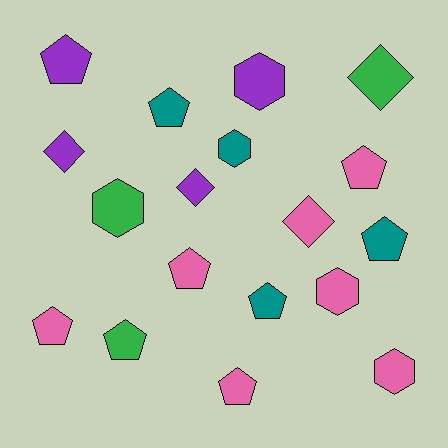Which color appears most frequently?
Pink, with 7 objects.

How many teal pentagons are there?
There are 3 teal pentagons.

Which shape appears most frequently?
Pentagon, with 9 objects.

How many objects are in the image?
There are 18 objects.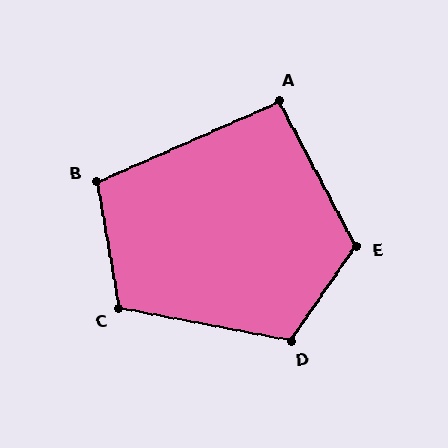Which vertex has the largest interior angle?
E, at approximately 117 degrees.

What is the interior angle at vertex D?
Approximately 114 degrees (obtuse).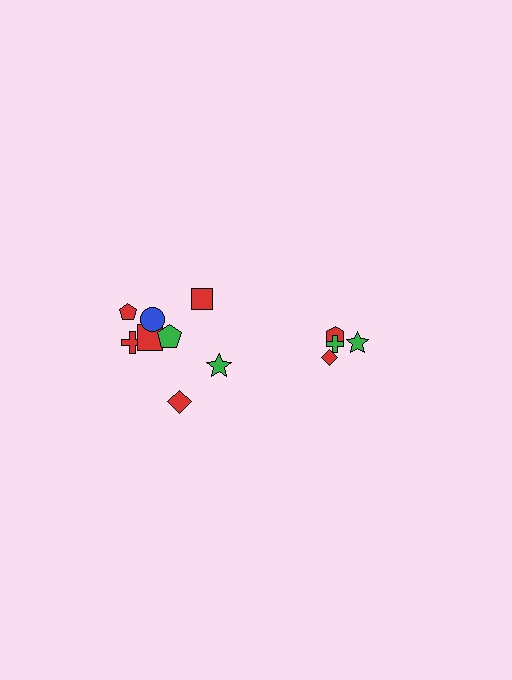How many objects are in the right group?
There are 4 objects.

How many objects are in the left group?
There are 8 objects.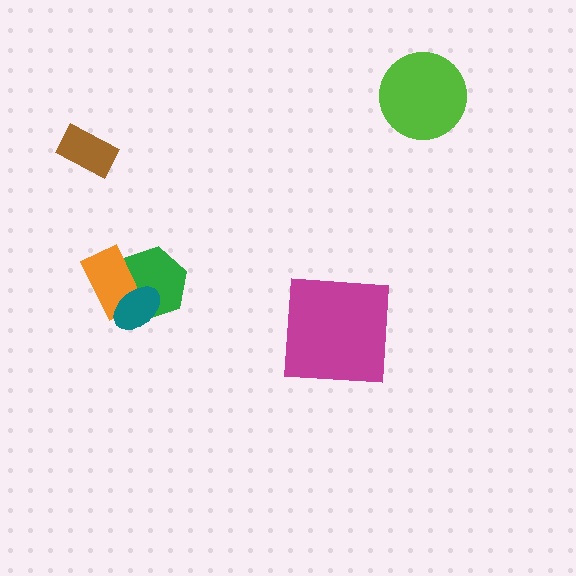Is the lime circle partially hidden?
No, no other shape covers it.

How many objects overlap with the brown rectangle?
0 objects overlap with the brown rectangle.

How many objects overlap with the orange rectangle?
2 objects overlap with the orange rectangle.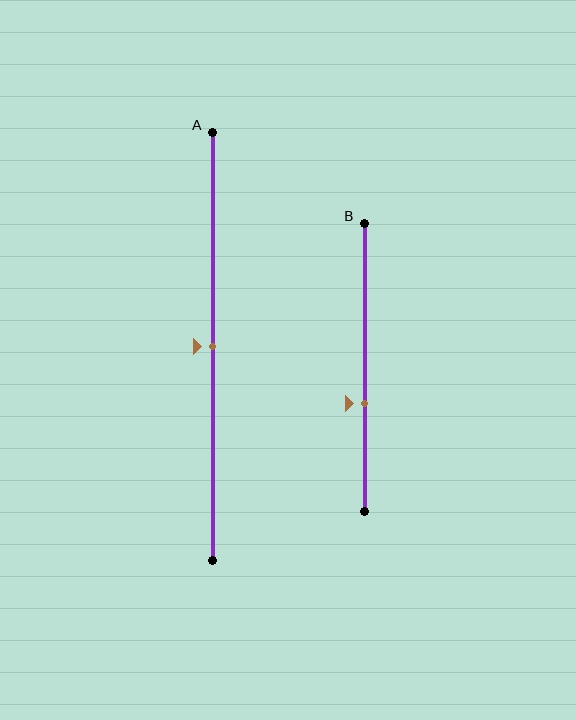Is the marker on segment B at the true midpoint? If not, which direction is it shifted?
No, the marker on segment B is shifted downward by about 13% of the segment length.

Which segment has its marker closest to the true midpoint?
Segment A has its marker closest to the true midpoint.